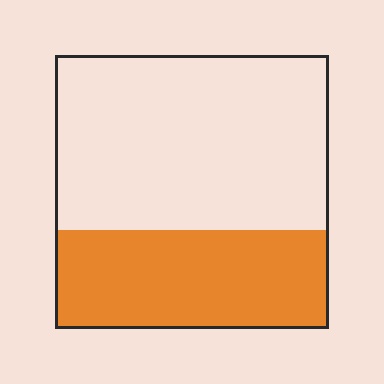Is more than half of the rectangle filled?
No.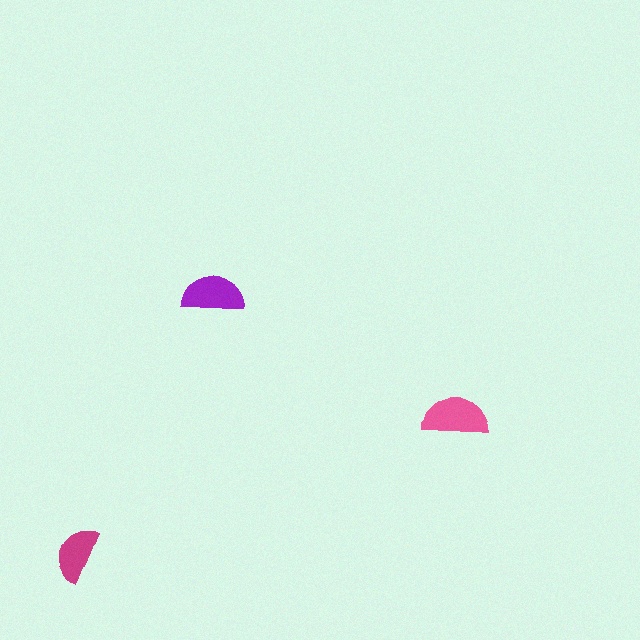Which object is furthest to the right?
The pink semicircle is rightmost.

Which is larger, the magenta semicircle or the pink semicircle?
The pink one.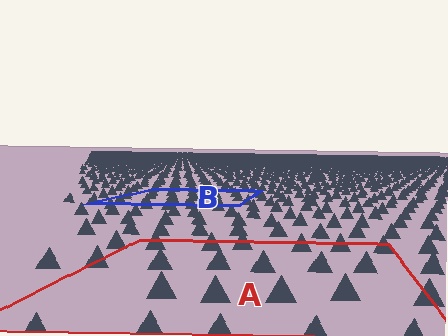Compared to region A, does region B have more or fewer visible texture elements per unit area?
Region B has more texture elements per unit area — they are packed more densely because it is farther away.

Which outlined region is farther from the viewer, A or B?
Region B is farther from the viewer — the texture elements inside it appear smaller and more densely packed.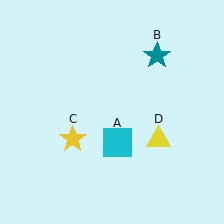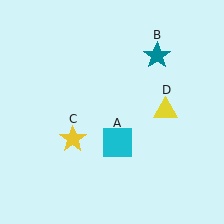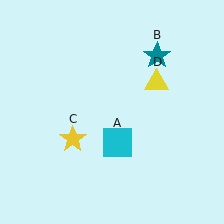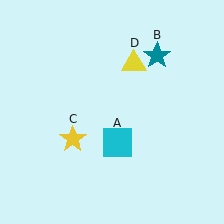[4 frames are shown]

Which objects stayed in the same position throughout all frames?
Cyan square (object A) and teal star (object B) and yellow star (object C) remained stationary.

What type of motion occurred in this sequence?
The yellow triangle (object D) rotated counterclockwise around the center of the scene.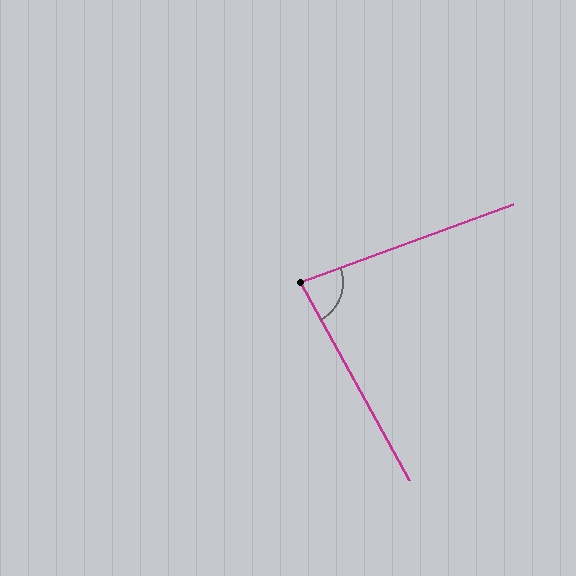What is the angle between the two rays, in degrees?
Approximately 81 degrees.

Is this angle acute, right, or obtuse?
It is acute.